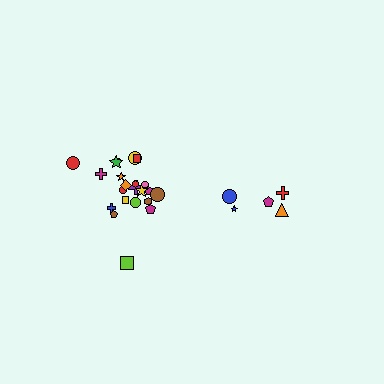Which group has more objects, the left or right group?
The left group.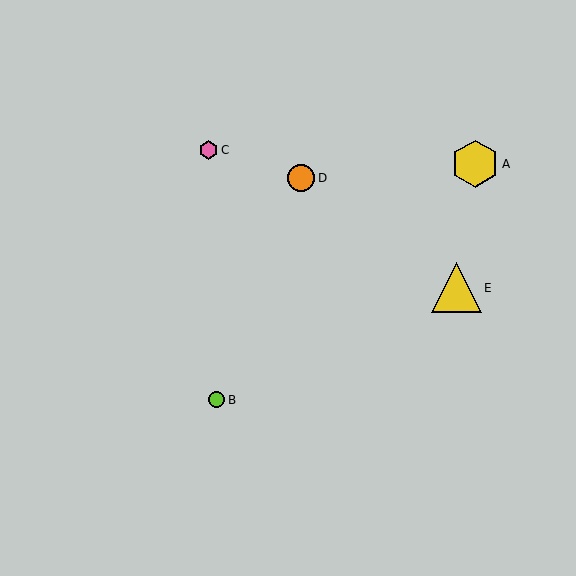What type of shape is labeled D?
Shape D is an orange circle.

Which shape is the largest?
The yellow triangle (labeled E) is the largest.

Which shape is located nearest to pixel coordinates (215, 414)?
The lime circle (labeled B) at (217, 400) is nearest to that location.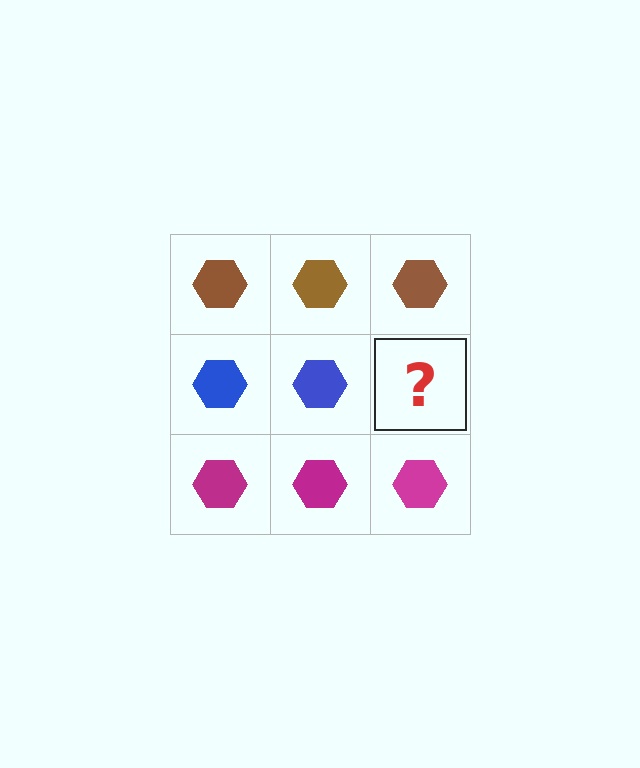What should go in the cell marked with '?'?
The missing cell should contain a blue hexagon.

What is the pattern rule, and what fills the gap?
The rule is that each row has a consistent color. The gap should be filled with a blue hexagon.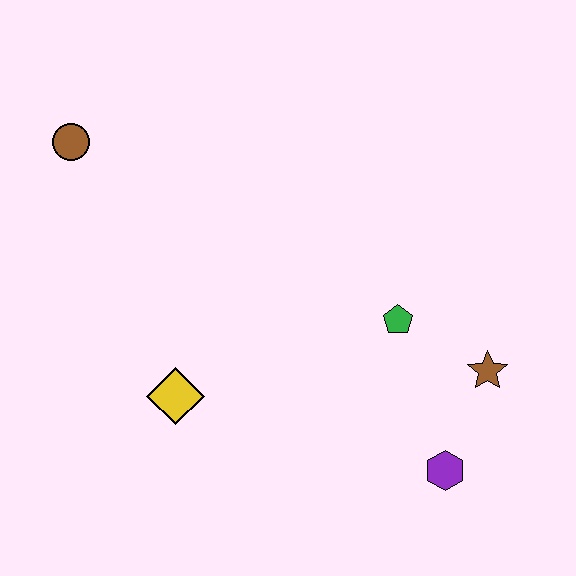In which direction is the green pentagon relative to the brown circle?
The green pentagon is to the right of the brown circle.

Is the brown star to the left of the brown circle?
No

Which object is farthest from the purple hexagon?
The brown circle is farthest from the purple hexagon.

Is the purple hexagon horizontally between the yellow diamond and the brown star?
Yes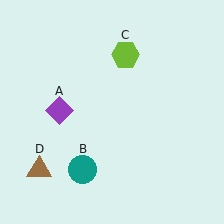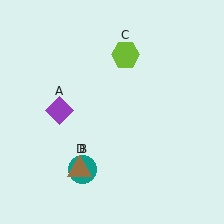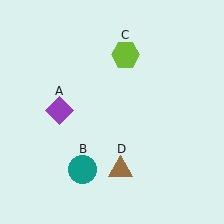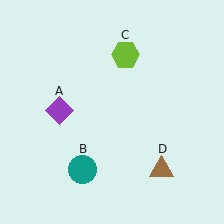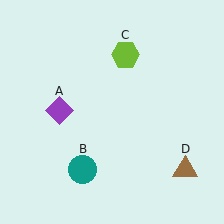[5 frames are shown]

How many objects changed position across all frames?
1 object changed position: brown triangle (object D).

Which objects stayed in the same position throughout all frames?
Purple diamond (object A) and teal circle (object B) and lime hexagon (object C) remained stationary.